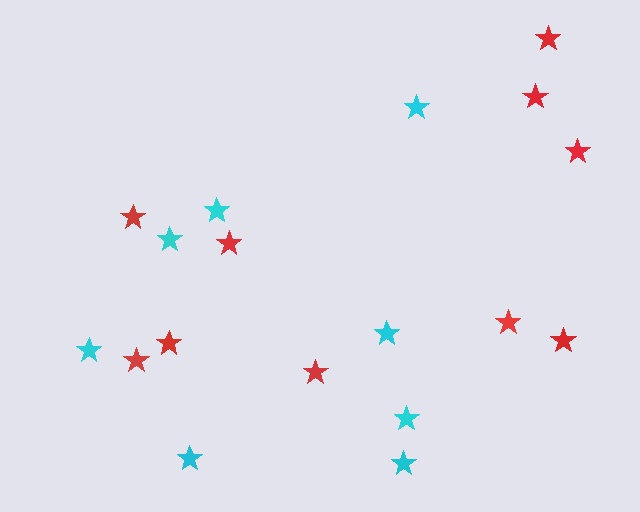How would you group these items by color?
There are 2 groups: one group of red stars (10) and one group of cyan stars (8).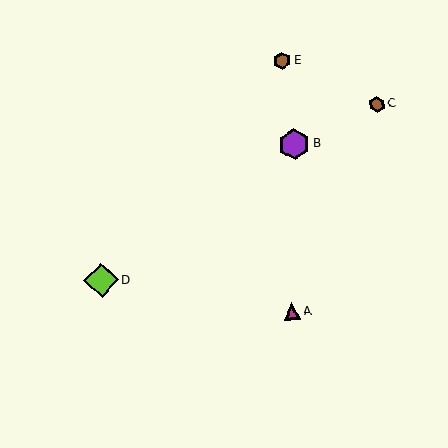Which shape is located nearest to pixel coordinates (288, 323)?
The magenta triangle (labeled A) at (292, 311) is nearest to that location.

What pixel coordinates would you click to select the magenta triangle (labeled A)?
Click at (292, 311) to select the magenta triangle A.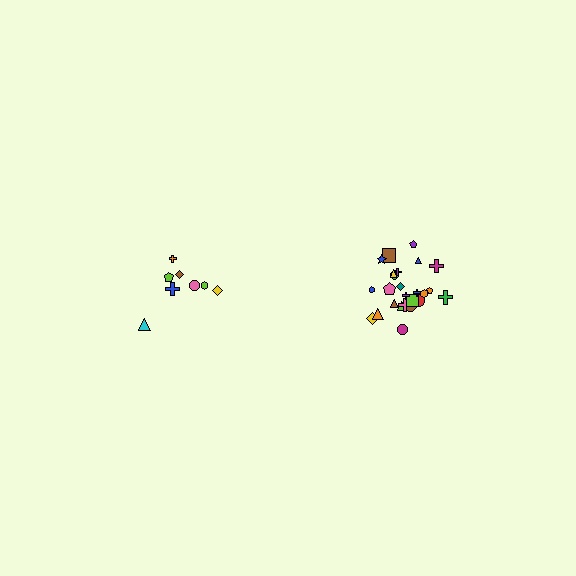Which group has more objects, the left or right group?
The right group.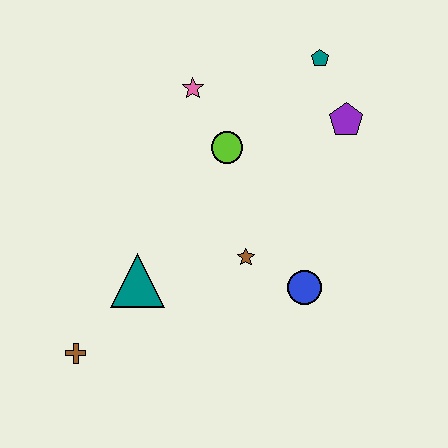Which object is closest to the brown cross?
The teal triangle is closest to the brown cross.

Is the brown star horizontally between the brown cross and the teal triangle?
No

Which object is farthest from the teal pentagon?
The brown cross is farthest from the teal pentagon.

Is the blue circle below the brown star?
Yes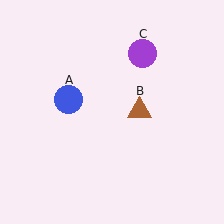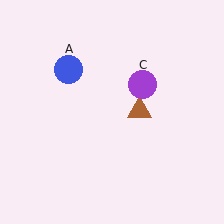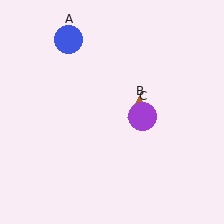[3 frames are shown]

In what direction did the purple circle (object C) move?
The purple circle (object C) moved down.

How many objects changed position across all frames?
2 objects changed position: blue circle (object A), purple circle (object C).